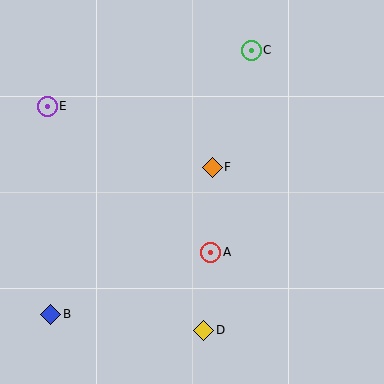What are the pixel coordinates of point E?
Point E is at (47, 106).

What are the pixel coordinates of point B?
Point B is at (51, 314).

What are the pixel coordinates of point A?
Point A is at (211, 252).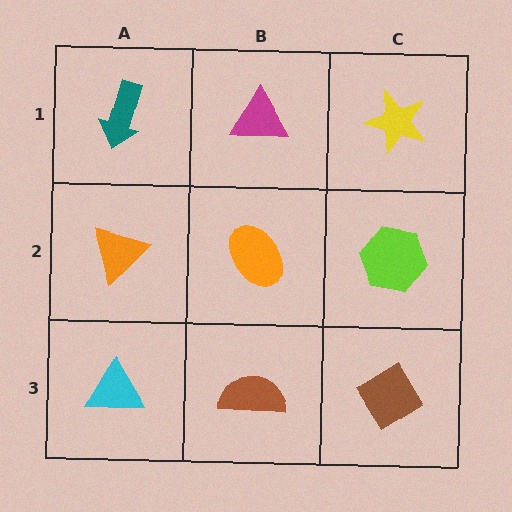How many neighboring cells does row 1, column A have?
2.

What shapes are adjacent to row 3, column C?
A lime hexagon (row 2, column C), a brown semicircle (row 3, column B).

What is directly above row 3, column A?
An orange triangle.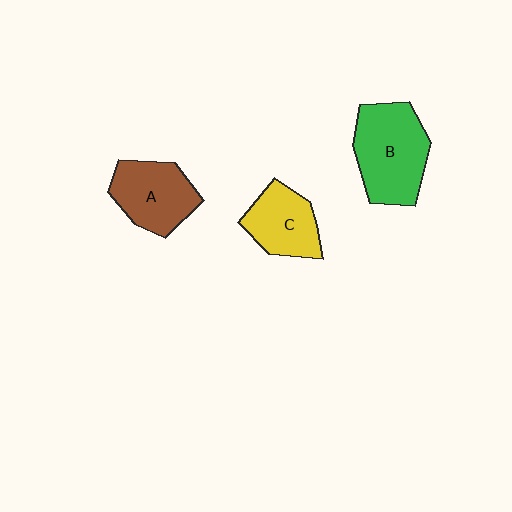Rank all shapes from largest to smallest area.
From largest to smallest: B (green), A (brown), C (yellow).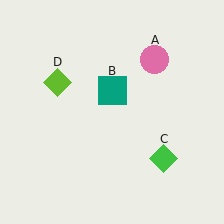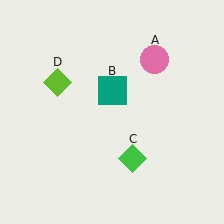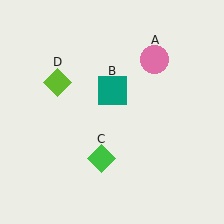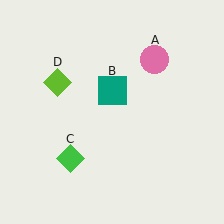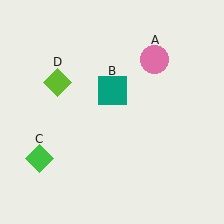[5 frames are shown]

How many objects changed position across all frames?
1 object changed position: green diamond (object C).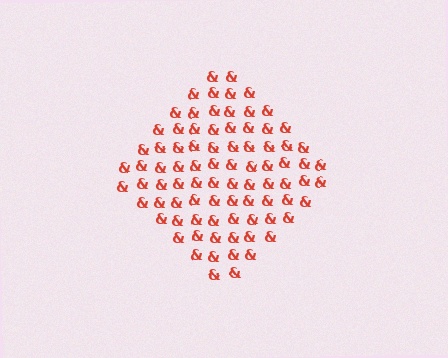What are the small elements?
The small elements are ampersands.